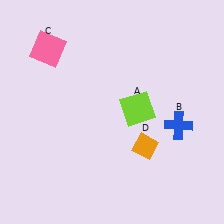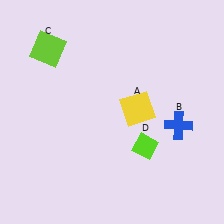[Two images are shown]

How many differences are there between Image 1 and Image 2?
There are 3 differences between the two images.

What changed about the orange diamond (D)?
In Image 1, D is orange. In Image 2, it changed to lime.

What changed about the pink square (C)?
In Image 1, C is pink. In Image 2, it changed to lime.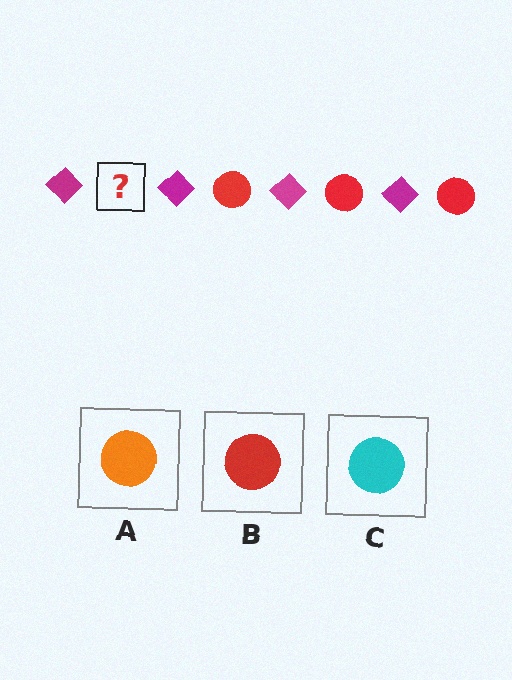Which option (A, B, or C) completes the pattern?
B.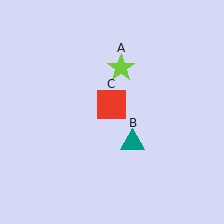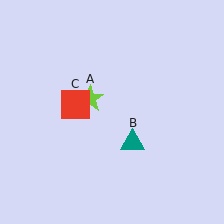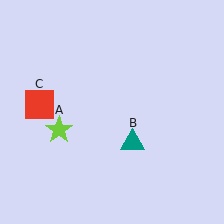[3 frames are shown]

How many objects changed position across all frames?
2 objects changed position: lime star (object A), red square (object C).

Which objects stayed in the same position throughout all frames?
Teal triangle (object B) remained stationary.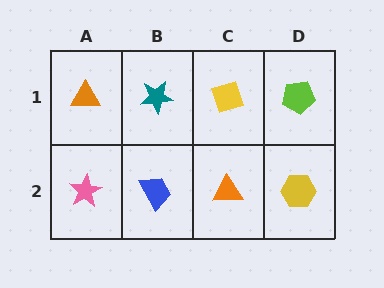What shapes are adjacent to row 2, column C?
A yellow diamond (row 1, column C), a blue trapezoid (row 2, column B), a yellow hexagon (row 2, column D).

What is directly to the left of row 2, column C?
A blue trapezoid.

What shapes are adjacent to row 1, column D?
A yellow hexagon (row 2, column D), a yellow diamond (row 1, column C).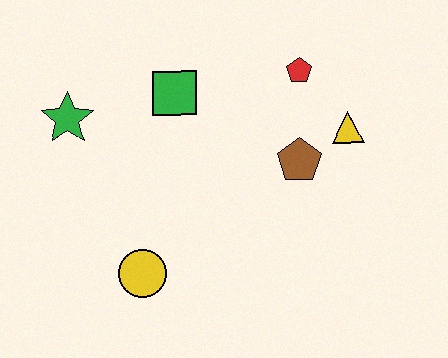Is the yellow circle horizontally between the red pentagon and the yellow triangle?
No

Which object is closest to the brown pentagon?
The yellow triangle is closest to the brown pentagon.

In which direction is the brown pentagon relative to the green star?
The brown pentagon is to the right of the green star.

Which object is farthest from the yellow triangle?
The green star is farthest from the yellow triangle.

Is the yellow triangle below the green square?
Yes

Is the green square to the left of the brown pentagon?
Yes